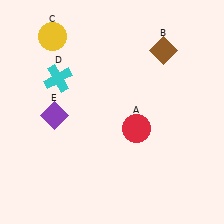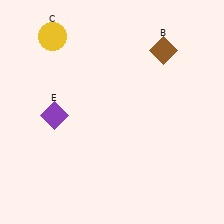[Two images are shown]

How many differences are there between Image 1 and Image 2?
There are 2 differences between the two images.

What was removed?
The red circle (A), the cyan cross (D) were removed in Image 2.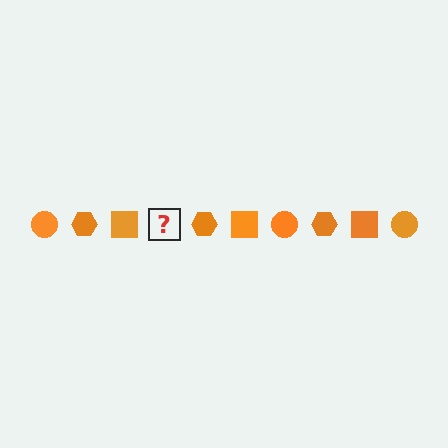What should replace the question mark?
The question mark should be replaced with an orange circle.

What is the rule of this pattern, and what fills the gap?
The rule is that the pattern cycles through circle, hexagon, square shapes in orange. The gap should be filled with an orange circle.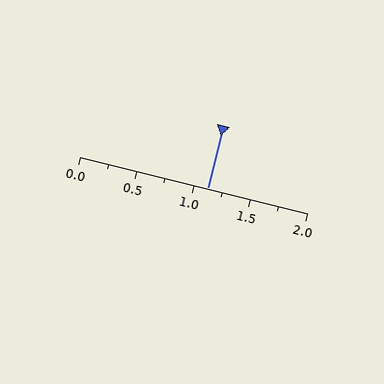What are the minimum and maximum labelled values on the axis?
The axis runs from 0.0 to 2.0.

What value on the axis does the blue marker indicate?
The marker indicates approximately 1.12.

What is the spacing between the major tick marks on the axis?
The major ticks are spaced 0.5 apart.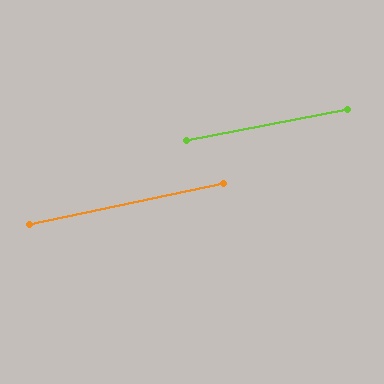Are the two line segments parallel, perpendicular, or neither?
Parallel — their directions differ by only 1.2°.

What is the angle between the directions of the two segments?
Approximately 1 degree.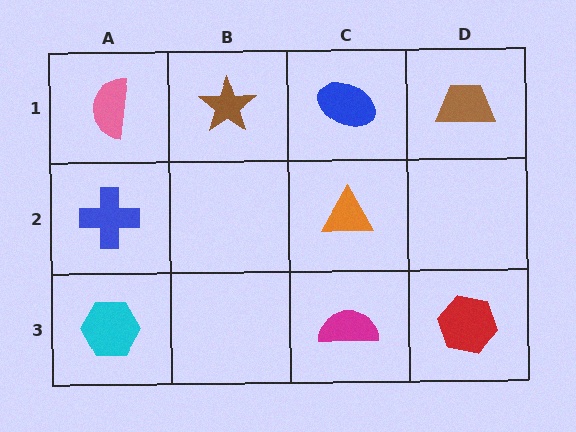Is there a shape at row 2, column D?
No, that cell is empty.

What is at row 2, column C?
An orange triangle.